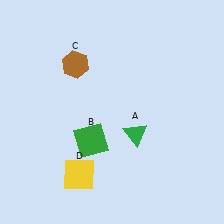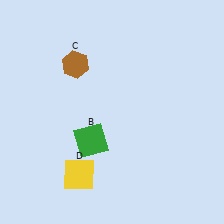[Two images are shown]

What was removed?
The green triangle (A) was removed in Image 2.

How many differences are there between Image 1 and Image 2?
There is 1 difference between the two images.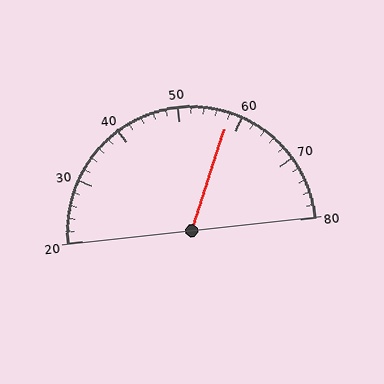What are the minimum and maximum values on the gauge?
The gauge ranges from 20 to 80.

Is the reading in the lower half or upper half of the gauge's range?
The reading is in the upper half of the range (20 to 80).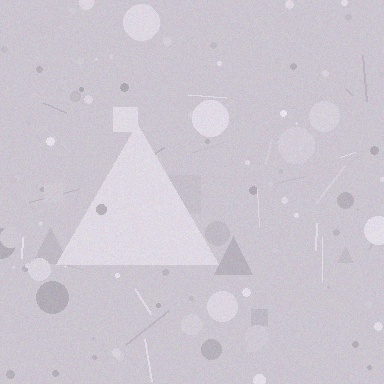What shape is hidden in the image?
A triangle is hidden in the image.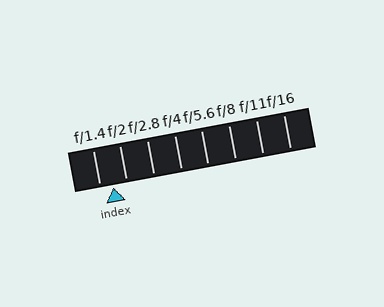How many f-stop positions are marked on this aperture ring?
There are 8 f-stop positions marked.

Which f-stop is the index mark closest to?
The index mark is closest to f/1.4.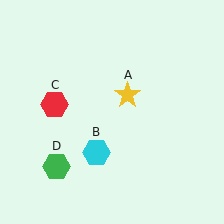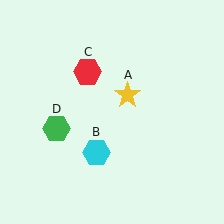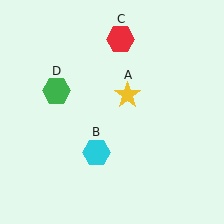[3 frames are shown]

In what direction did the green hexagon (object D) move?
The green hexagon (object D) moved up.